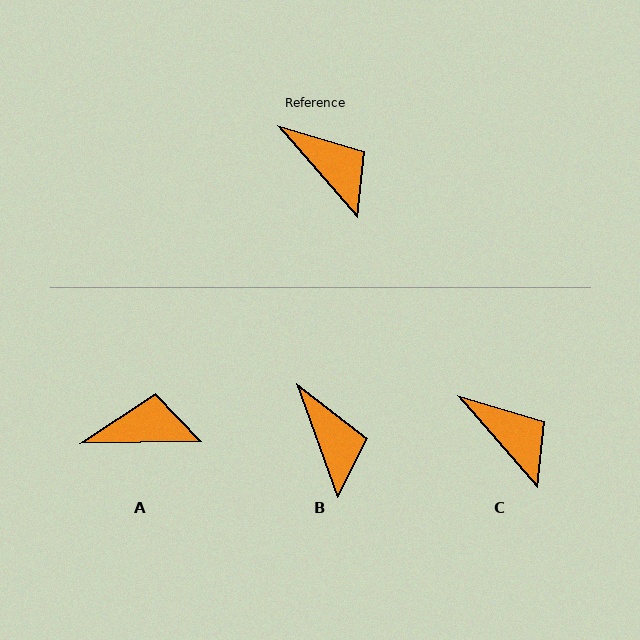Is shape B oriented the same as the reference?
No, it is off by about 21 degrees.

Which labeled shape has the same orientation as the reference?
C.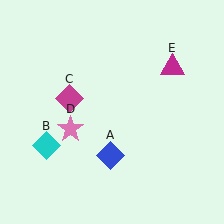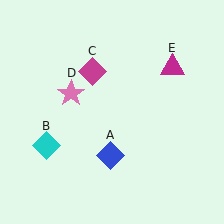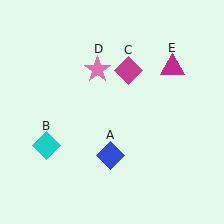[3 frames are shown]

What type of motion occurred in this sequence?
The magenta diamond (object C), pink star (object D) rotated clockwise around the center of the scene.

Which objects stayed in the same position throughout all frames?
Blue diamond (object A) and cyan diamond (object B) and magenta triangle (object E) remained stationary.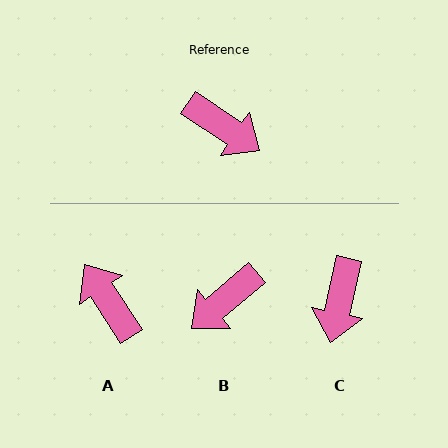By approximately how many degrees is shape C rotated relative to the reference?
Approximately 69 degrees clockwise.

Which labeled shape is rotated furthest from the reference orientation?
A, about 157 degrees away.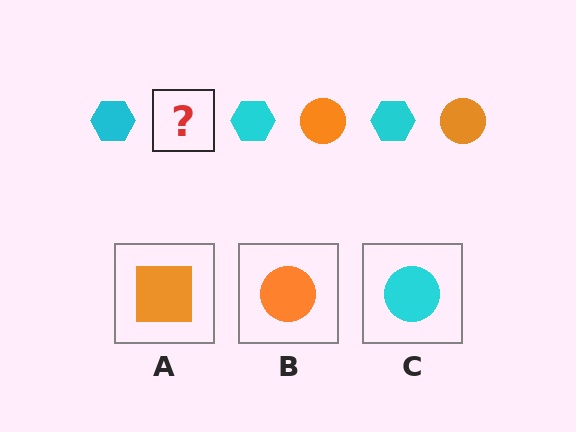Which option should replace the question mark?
Option B.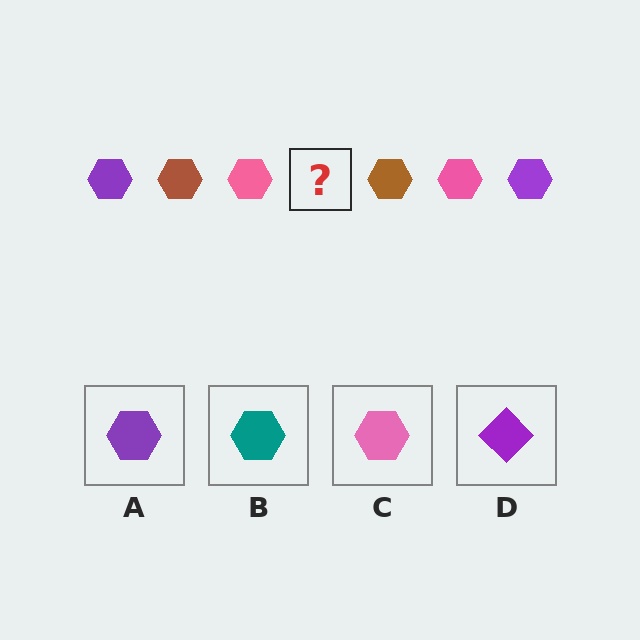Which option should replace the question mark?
Option A.